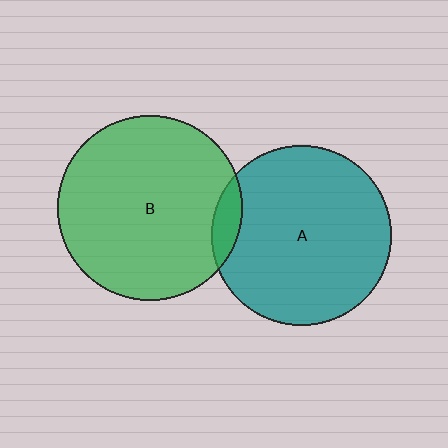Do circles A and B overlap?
Yes.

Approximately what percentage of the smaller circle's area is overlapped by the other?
Approximately 5%.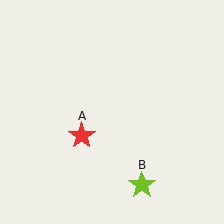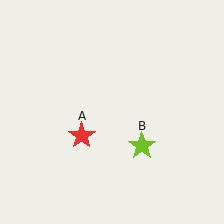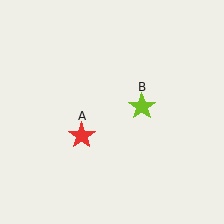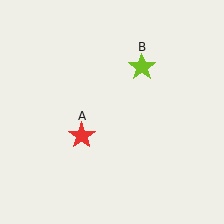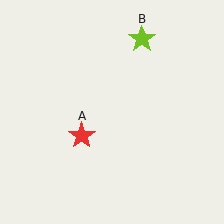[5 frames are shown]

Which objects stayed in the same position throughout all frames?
Red star (object A) remained stationary.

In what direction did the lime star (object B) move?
The lime star (object B) moved up.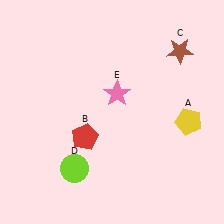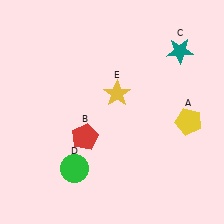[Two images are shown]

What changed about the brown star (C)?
In Image 1, C is brown. In Image 2, it changed to teal.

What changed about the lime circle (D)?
In Image 1, D is lime. In Image 2, it changed to green.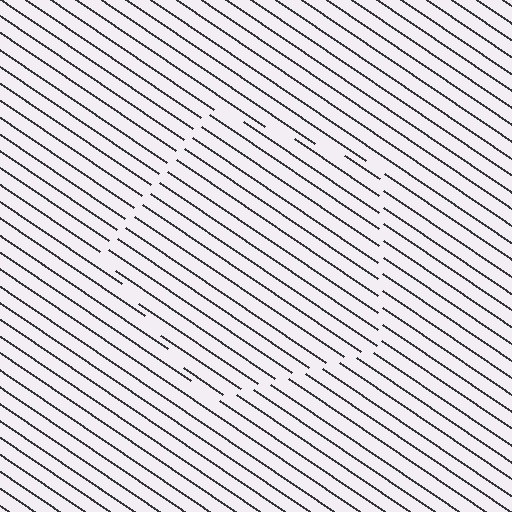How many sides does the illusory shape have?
5 sides — the line-ends trace a pentagon.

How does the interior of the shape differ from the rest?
The interior of the shape contains the same grating, shifted by half a period — the contour is defined by the phase discontinuity where line-ends from the inner and outer gratings abut.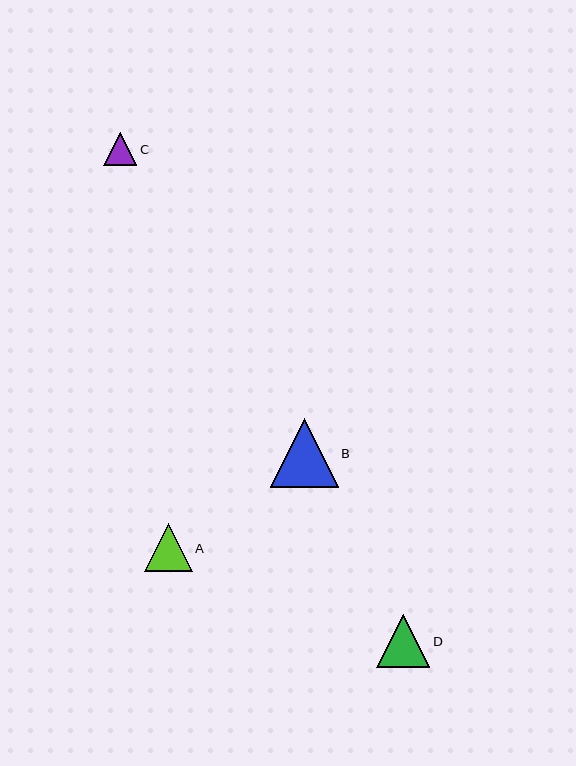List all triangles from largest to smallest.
From largest to smallest: B, D, A, C.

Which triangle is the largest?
Triangle B is the largest with a size of approximately 68 pixels.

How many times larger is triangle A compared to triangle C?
Triangle A is approximately 1.4 times the size of triangle C.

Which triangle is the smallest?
Triangle C is the smallest with a size of approximately 33 pixels.